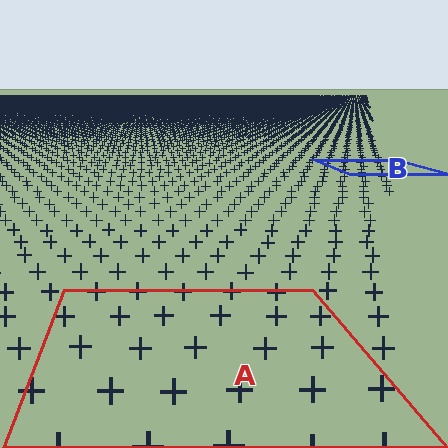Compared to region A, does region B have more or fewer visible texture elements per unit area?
Region B has more texture elements per unit area — they are packed more densely because it is farther away.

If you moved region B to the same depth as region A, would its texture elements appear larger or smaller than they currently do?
They would appear larger. At a closer depth, the same texture elements are projected at a bigger on-screen size.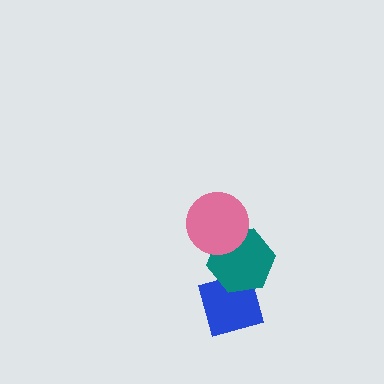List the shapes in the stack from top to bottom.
From top to bottom: the pink circle, the teal hexagon, the blue diamond.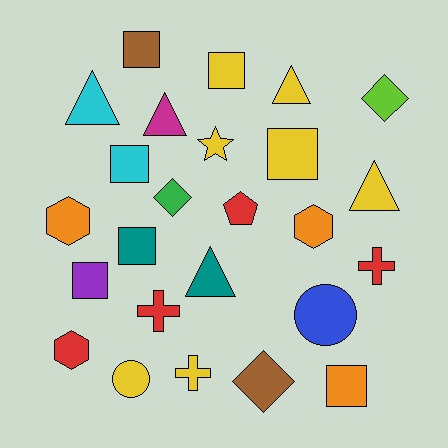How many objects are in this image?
There are 25 objects.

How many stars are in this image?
There is 1 star.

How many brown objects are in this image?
There are 2 brown objects.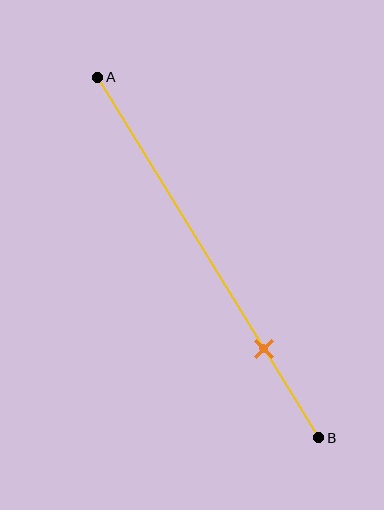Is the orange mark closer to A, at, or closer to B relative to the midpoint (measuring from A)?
The orange mark is closer to point B than the midpoint of segment AB.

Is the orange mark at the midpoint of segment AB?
No, the mark is at about 75% from A, not at the 50% midpoint.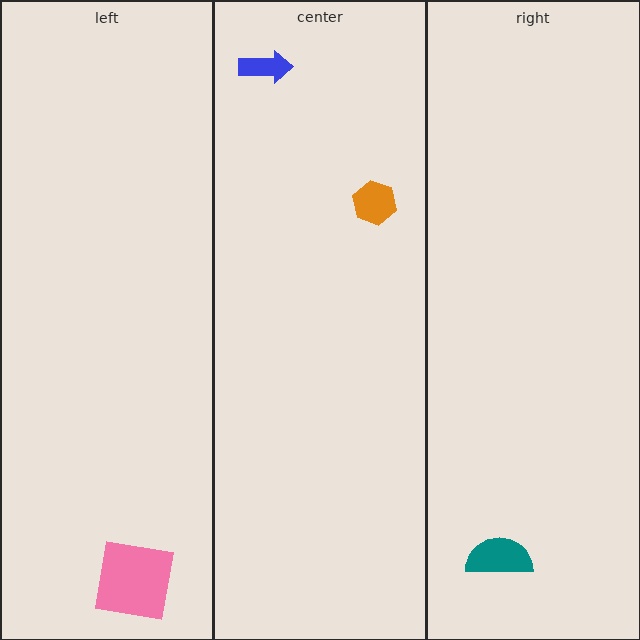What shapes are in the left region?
The pink square.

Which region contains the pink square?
The left region.